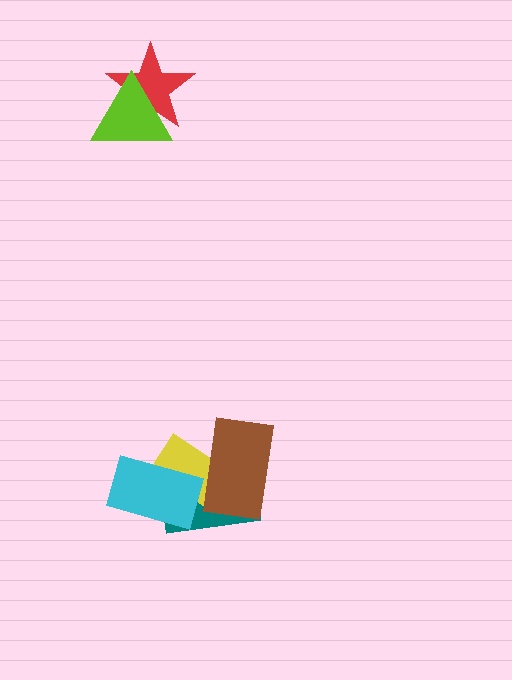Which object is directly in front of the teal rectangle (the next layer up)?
The yellow rectangle is directly in front of the teal rectangle.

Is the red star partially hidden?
Yes, it is partially covered by another shape.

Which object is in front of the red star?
The lime triangle is in front of the red star.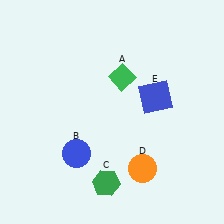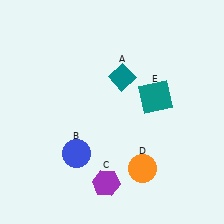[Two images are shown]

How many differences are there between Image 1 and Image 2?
There are 3 differences between the two images.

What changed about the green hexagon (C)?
In Image 1, C is green. In Image 2, it changed to purple.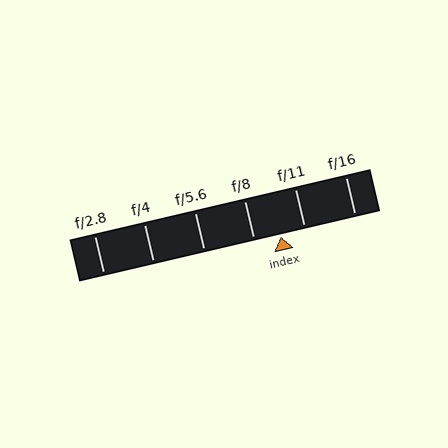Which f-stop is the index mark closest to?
The index mark is closest to f/11.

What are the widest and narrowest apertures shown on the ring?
The widest aperture shown is f/2.8 and the narrowest is f/16.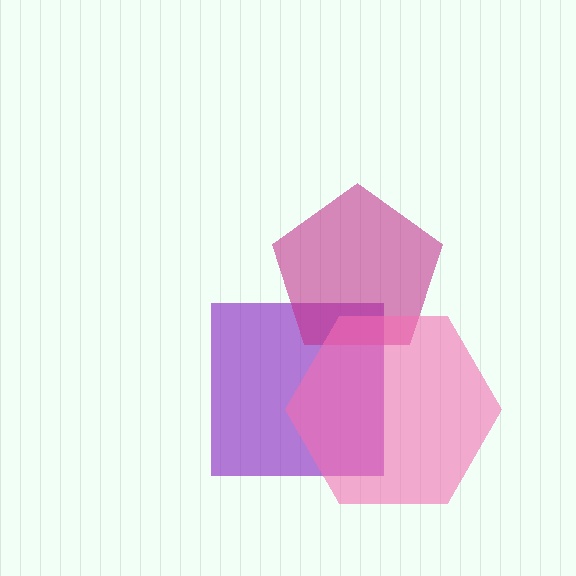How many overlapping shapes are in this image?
There are 3 overlapping shapes in the image.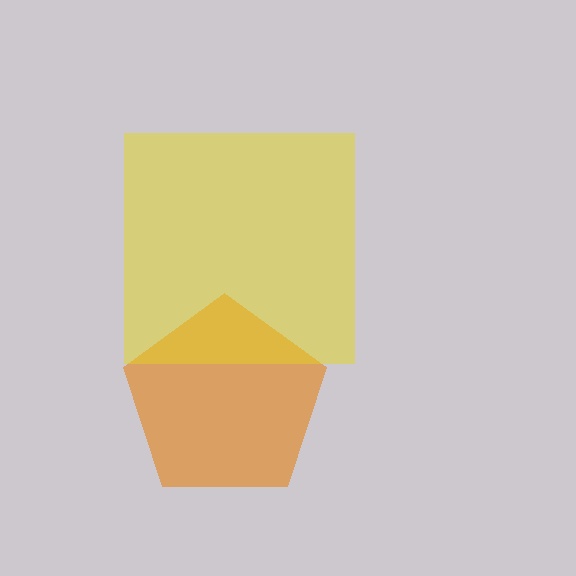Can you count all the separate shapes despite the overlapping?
Yes, there are 2 separate shapes.